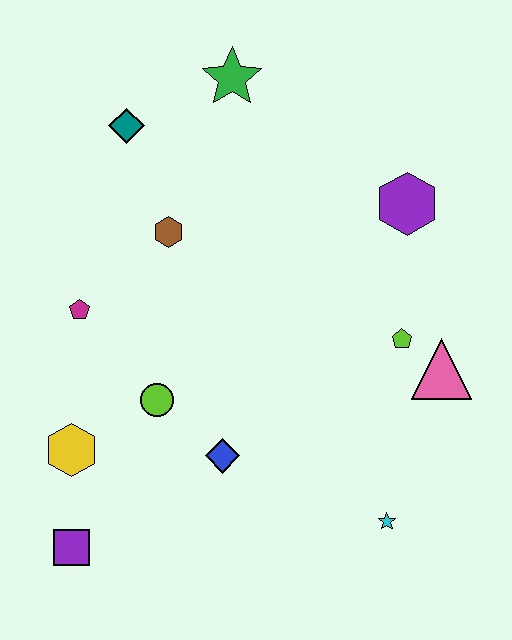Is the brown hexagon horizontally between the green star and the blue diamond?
No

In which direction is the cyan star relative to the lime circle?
The cyan star is to the right of the lime circle.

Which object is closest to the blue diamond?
The lime circle is closest to the blue diamond.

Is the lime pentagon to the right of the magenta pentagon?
Yes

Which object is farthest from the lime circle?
The green star is farthest from the lime circle.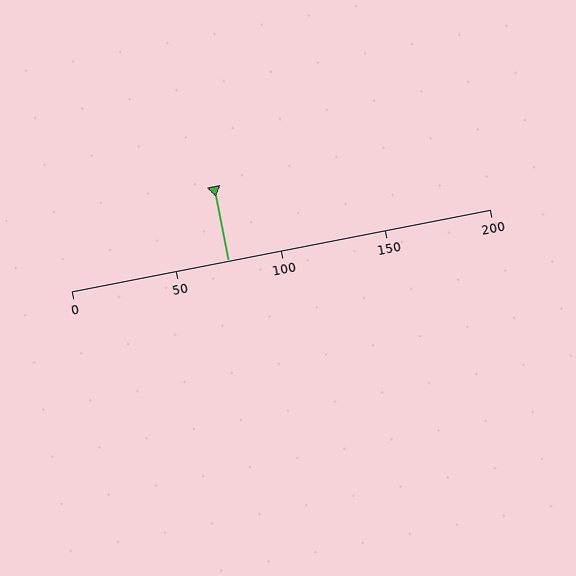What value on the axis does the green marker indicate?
The marker indicates approximately 75.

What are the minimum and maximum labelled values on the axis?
The axis runs from 0 to 200.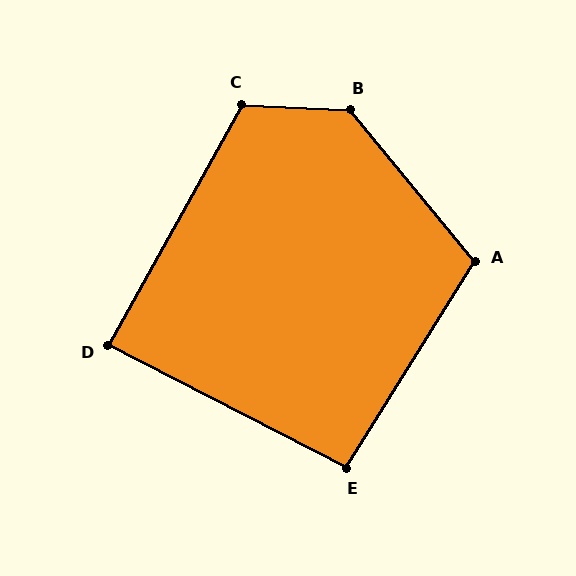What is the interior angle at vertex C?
Approximately 116 degrees (obtuse).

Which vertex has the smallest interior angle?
D, at approximately 88 degrees.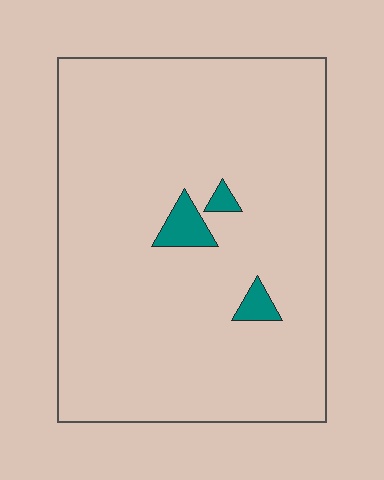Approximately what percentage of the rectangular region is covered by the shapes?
Approximately 5%.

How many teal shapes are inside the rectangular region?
3.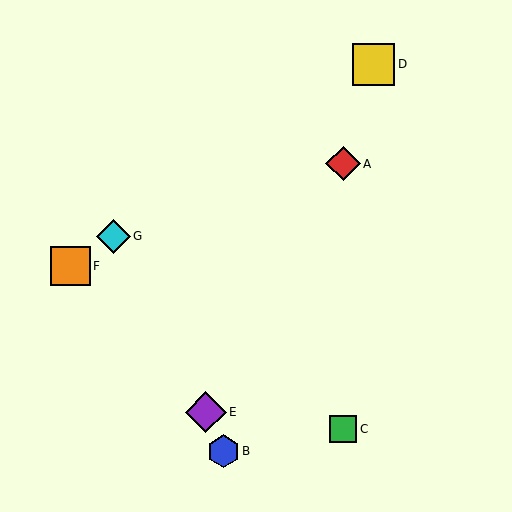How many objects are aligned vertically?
2 objects (A, C) are aligned vertically.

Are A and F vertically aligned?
No, A is at x≈343 and F is at x≈71.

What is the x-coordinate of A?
Object A is at x≈343.